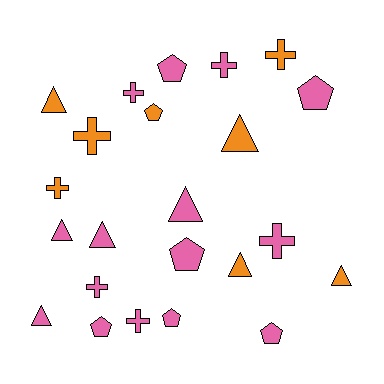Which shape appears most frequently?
Cross, with 8 objects.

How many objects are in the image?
There are 23 objects.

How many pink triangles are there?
There are 4 pink triangles.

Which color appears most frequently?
Pink, with 15 objects.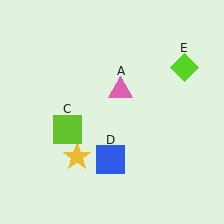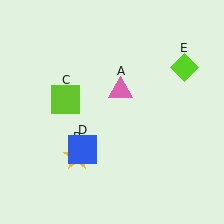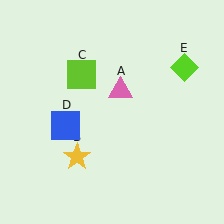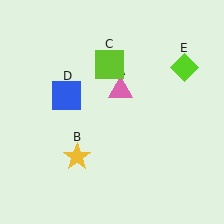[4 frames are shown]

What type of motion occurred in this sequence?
The lime square (object C), blue square (object D) rotated clockwise around the center of the scene.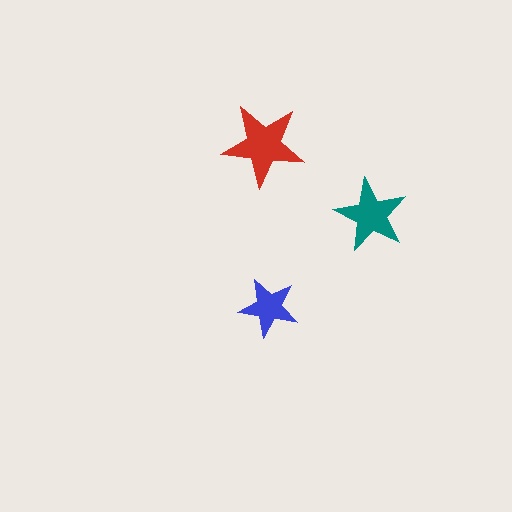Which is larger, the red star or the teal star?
The red one.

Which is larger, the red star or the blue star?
The red one.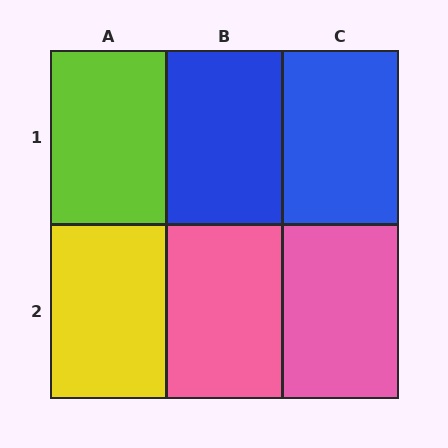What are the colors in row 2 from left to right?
Yellow, pink, pink.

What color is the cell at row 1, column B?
Blue.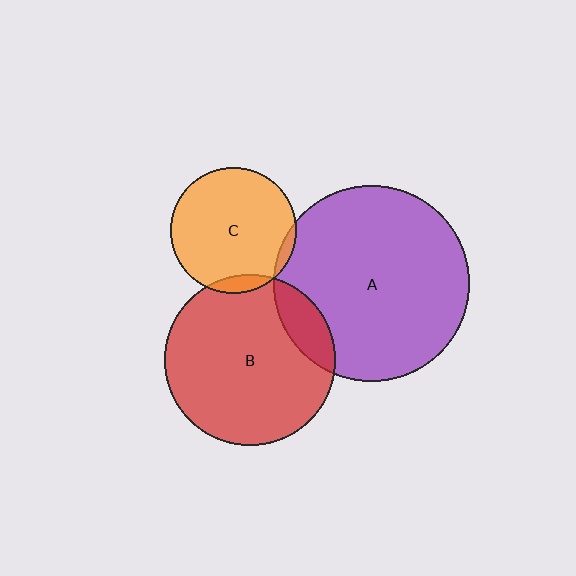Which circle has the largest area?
Circle A (purple).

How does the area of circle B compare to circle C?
Approximately 1.8 times.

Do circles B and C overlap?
Yes.